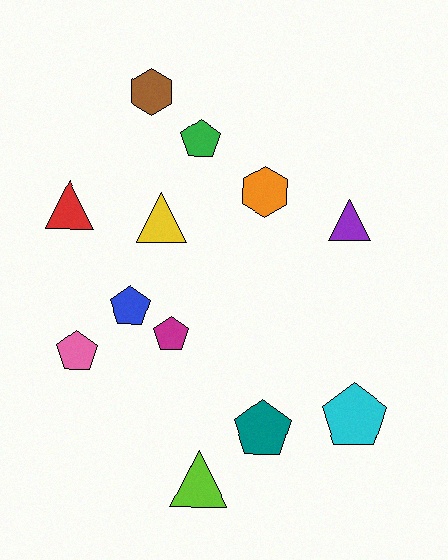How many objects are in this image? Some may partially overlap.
There are 12 objects.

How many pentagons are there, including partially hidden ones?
There are 6 pentagons.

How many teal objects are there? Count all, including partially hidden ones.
There is 1 teal object.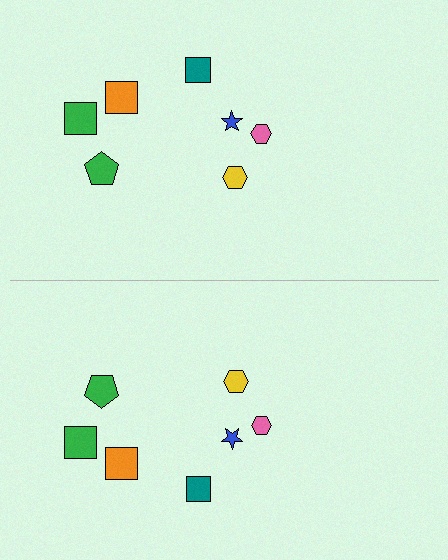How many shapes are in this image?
There are 14 shapes in this image.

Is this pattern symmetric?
Yes, this pattern has bilateral (reflection) symmetry.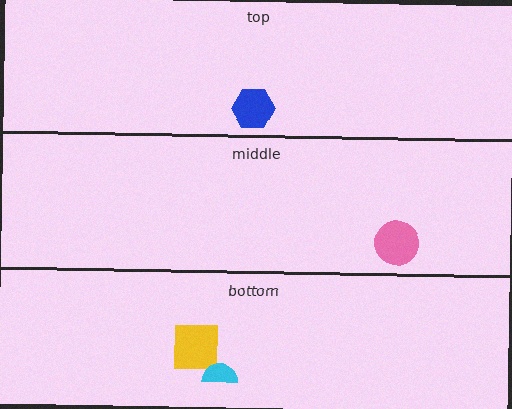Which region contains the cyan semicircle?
The bottom region.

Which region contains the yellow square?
The bottom region.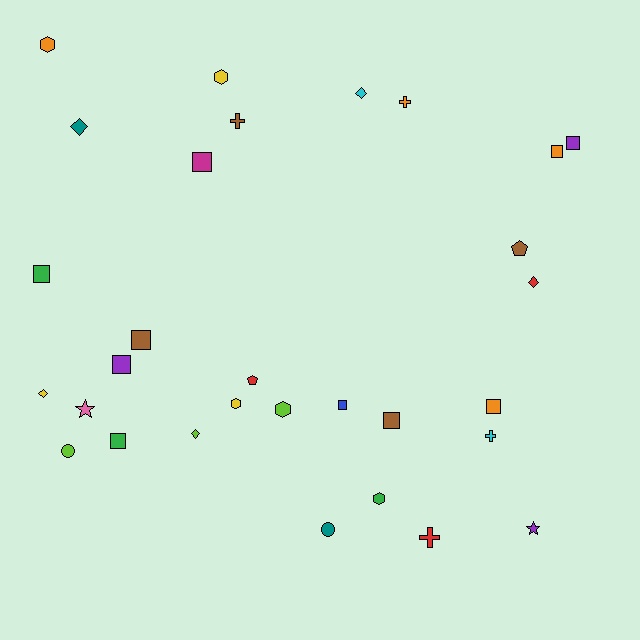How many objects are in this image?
There are 30 objects.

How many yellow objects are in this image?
There are 3 yellow objects.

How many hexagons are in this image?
There are 5 hexagons.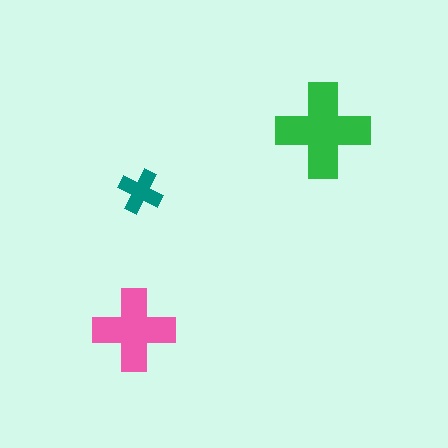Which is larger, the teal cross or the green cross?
The green one.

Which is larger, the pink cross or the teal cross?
The pink one.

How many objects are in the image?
There are 3 objects in the image.